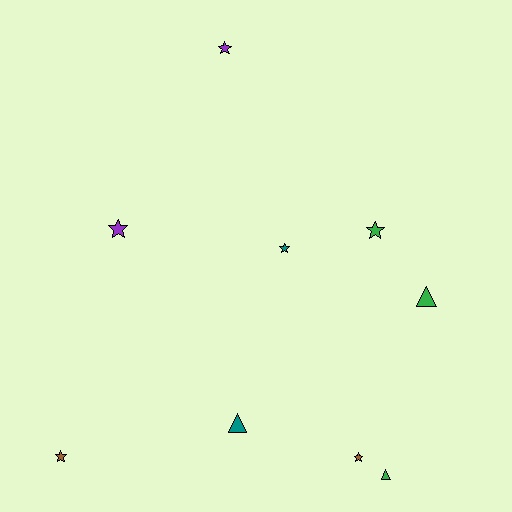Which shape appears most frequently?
Star, with 6 objects.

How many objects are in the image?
There are 9 objects.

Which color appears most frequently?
Green, with 3 objects.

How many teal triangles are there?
There is 1 teal triangle.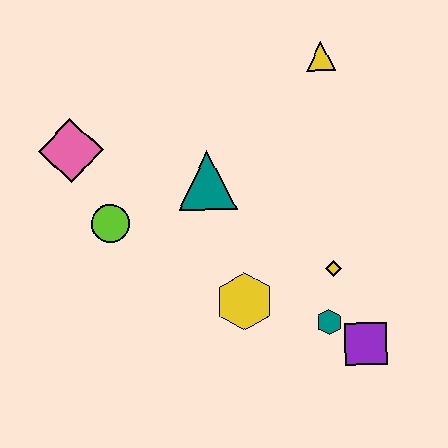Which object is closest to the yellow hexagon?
The teal hexagon is closest to the yellow hexagon.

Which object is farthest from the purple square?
The pink diamond is farthest from the purple square.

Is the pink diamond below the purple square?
No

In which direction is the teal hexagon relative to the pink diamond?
The teal hexagon is to the right of the pink diamond.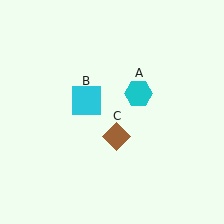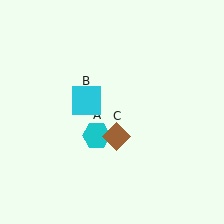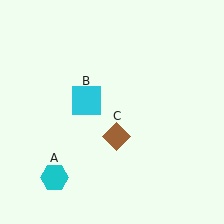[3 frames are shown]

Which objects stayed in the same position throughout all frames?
Cyan square (object B) and brown diamond (object C) remained stationary.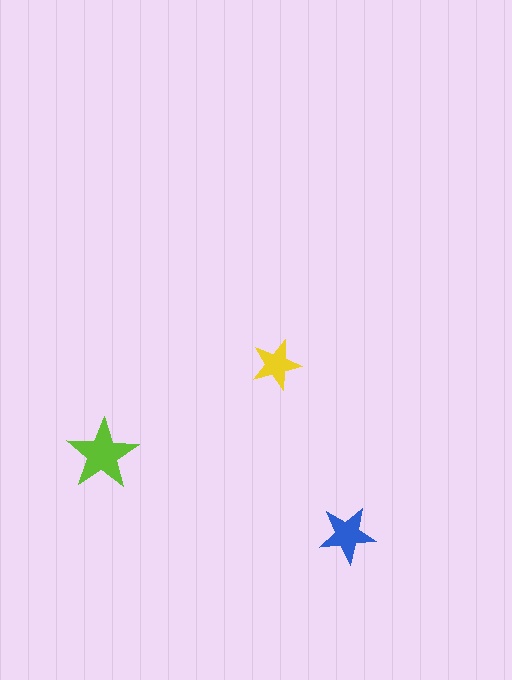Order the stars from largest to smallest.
the lime one, the blue one, the yellow one.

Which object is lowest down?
The blue star is bottommost.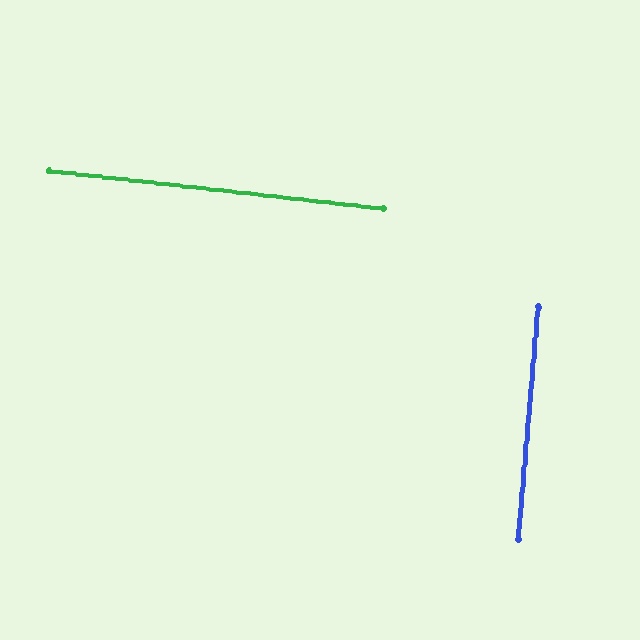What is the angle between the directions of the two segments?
Approximately 88 degrees.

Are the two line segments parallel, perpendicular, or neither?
Perpendicular — they meet at approximately 88°.